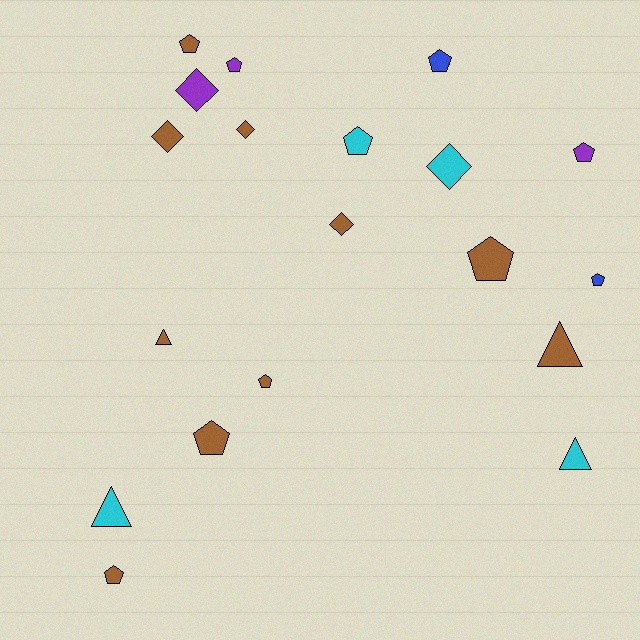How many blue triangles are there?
There are no blue triangles.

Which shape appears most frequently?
Pentagon, with 10 objects.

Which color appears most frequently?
Brown, with 10 objects.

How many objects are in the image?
There are 19 objects.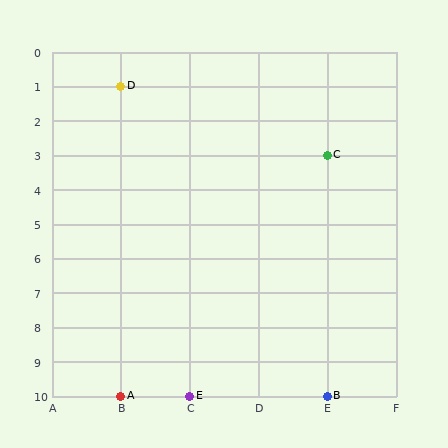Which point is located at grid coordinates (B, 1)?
Point D is at (B, 1).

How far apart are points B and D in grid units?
Points B and D are 3 columns and 9 rows apart (about 9.5 grid units diagonally).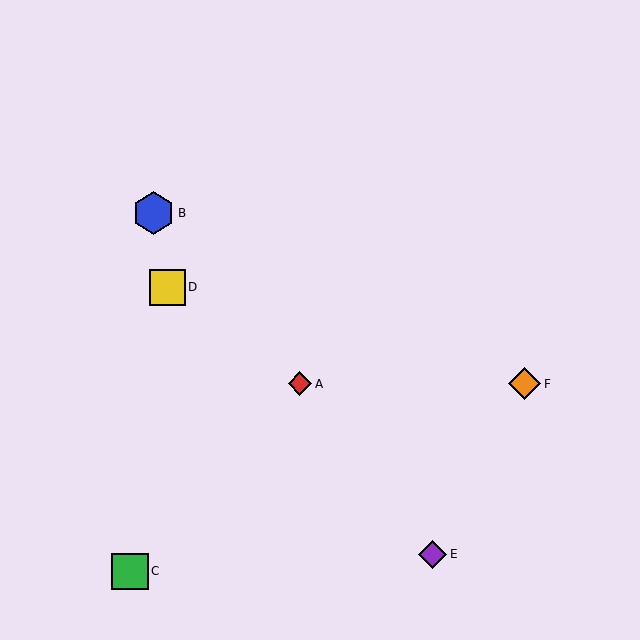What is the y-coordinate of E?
Object E is at y≈554.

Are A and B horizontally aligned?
No, A is at y≈384 and B is at y≈213.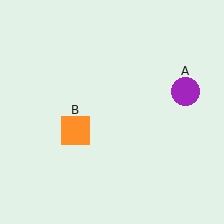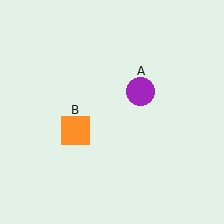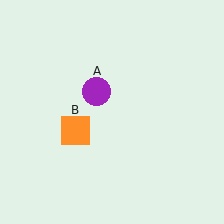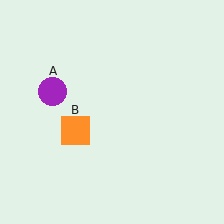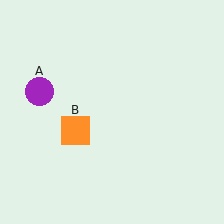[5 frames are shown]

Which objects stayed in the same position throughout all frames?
Orange square (object B) remained stationary.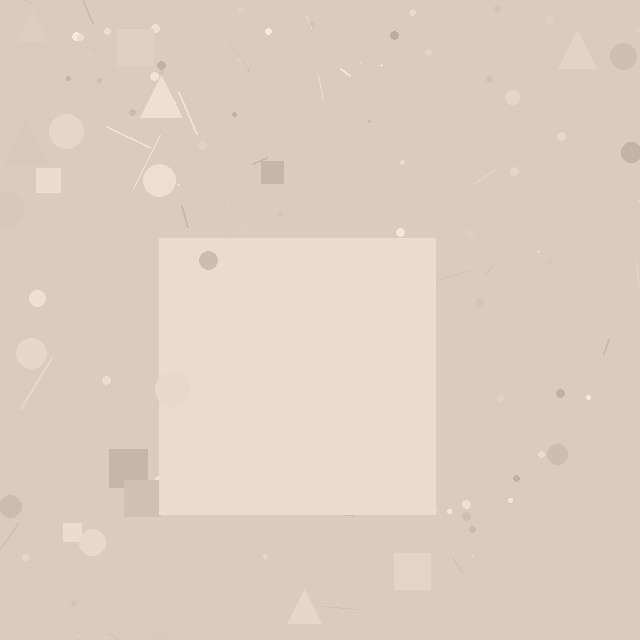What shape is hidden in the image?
A square is hidden in the image.